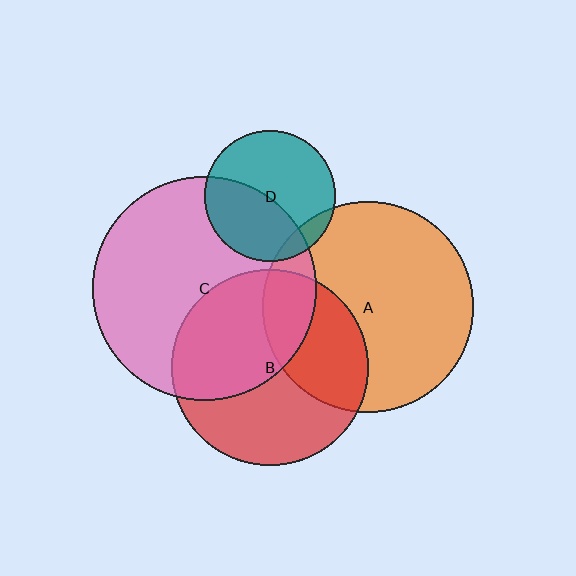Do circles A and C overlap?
Yes.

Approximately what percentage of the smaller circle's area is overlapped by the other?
Approximately 15%.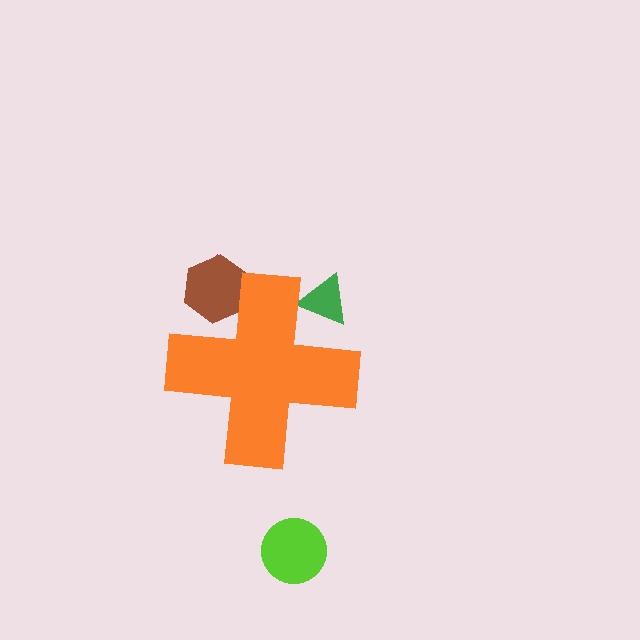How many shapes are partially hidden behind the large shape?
3 shapes are partially hidden.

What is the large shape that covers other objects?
An orange cross.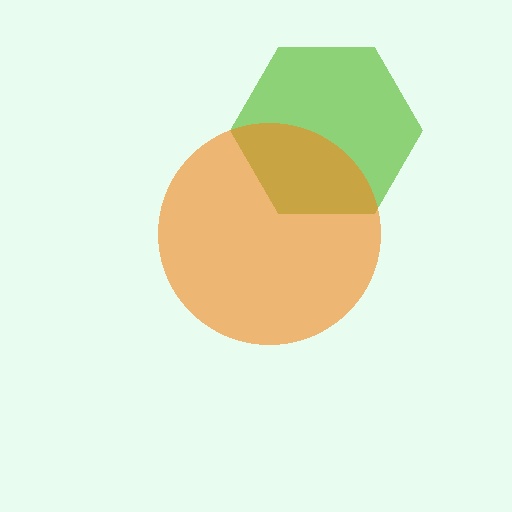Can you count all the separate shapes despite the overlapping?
Yes, there are 2 separate shapes.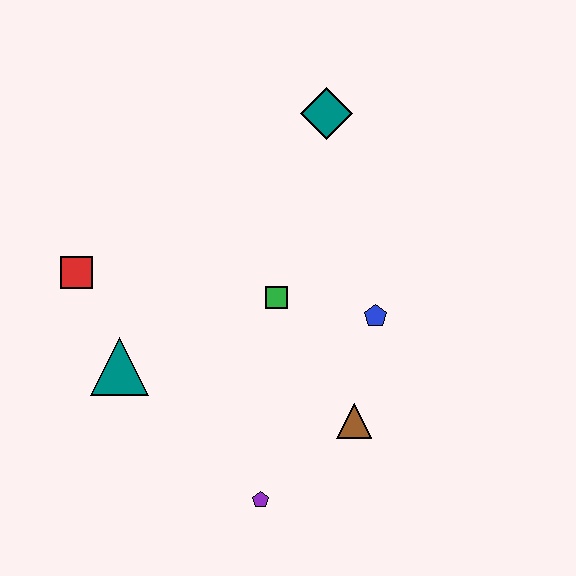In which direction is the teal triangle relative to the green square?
The teal triangle is to the left of the green square.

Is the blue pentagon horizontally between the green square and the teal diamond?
No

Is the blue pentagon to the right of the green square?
Yes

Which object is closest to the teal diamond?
The green square is closest to the teal diamond.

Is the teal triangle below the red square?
Yes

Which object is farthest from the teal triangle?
The teal diamond is farthest from the teal triangle.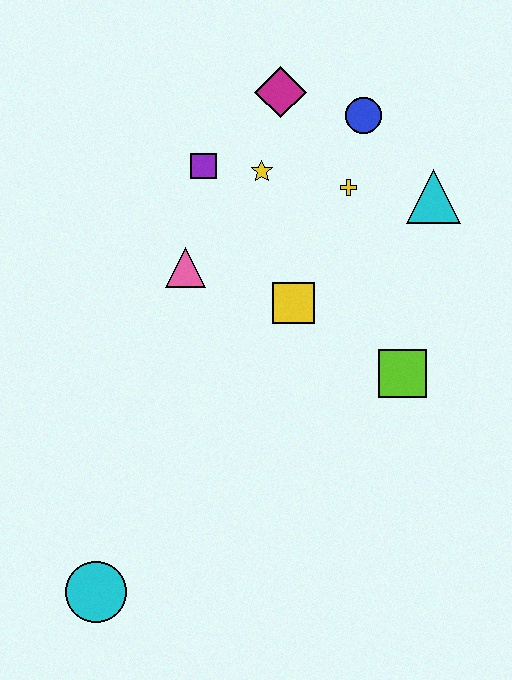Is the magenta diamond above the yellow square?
Yes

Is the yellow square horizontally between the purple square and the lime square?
Yes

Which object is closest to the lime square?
The yellow square is closest to the lime square.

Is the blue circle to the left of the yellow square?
No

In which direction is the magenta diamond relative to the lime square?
The magenta diamond is above the lime square.